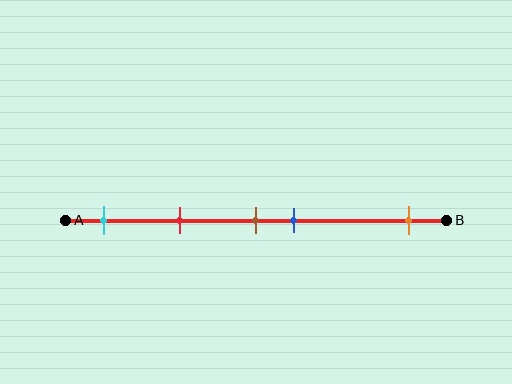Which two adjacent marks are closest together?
The brown and blue marks are the closest adjacent pair.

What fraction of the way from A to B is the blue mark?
The blue mark is approximately 60% (0.6) of the way from A to B.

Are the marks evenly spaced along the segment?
No, the marks are not evenly spaced.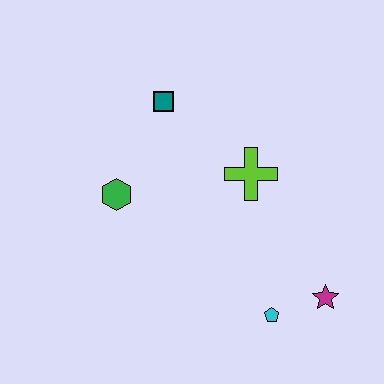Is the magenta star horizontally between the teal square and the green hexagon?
No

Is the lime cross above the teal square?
No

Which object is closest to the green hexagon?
The teal square is closest to the green hexagon.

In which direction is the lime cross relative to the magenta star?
The lime cross is above the magenta star.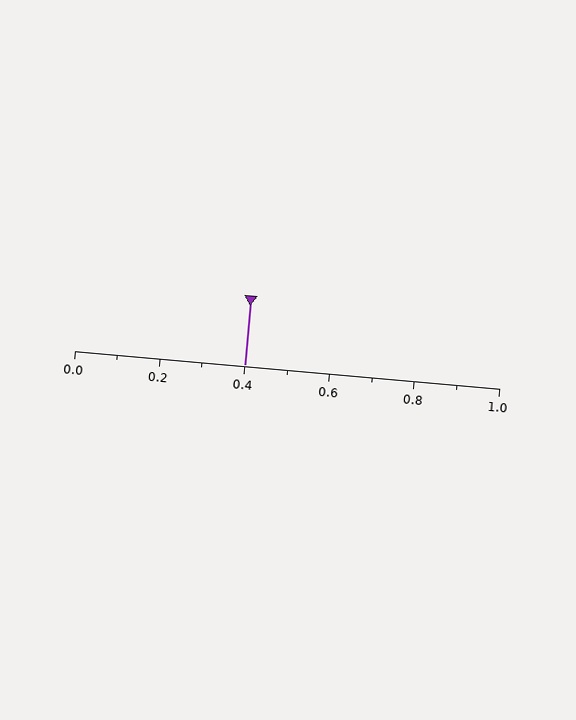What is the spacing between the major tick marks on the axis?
The major ticks are spaced 0.2 apart.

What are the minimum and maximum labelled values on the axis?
The axis runs from 0.0 to 1.0.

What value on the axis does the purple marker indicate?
The marker indicates approximately 0.4.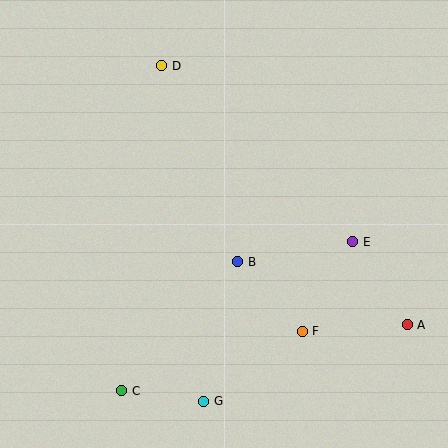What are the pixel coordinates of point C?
Point C is at (122, 391).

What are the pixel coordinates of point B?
Point B is at (238, 262).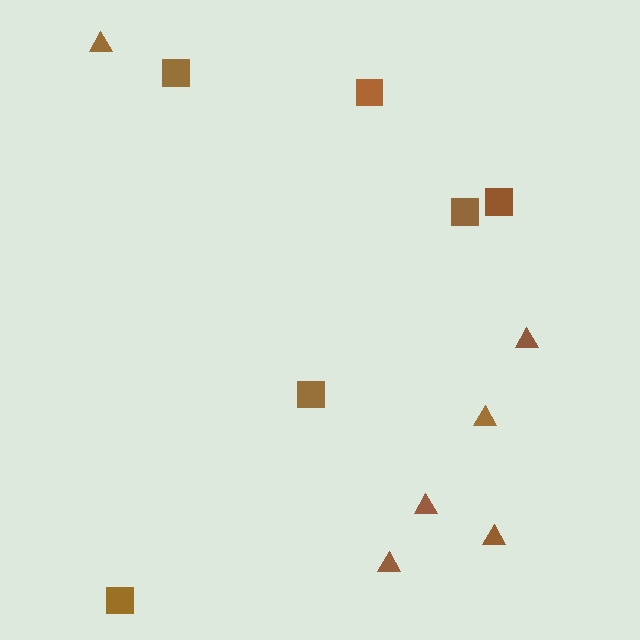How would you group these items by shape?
There are 2 groups: one group of squares (6) and one group of triangles (6).